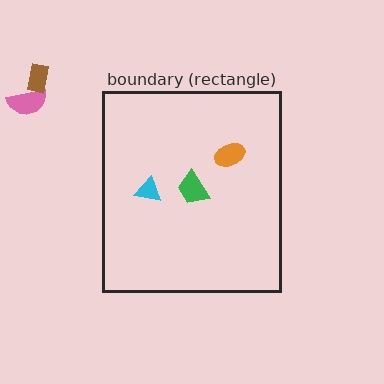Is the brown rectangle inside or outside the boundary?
Outside.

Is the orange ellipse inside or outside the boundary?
Inside.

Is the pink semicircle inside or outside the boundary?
Outside.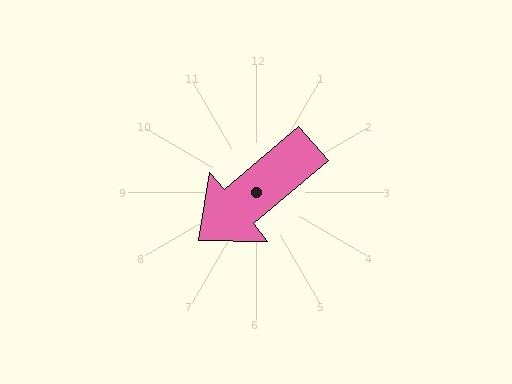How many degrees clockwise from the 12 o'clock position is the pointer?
Approximately 230 degrees.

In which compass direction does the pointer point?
Southwest.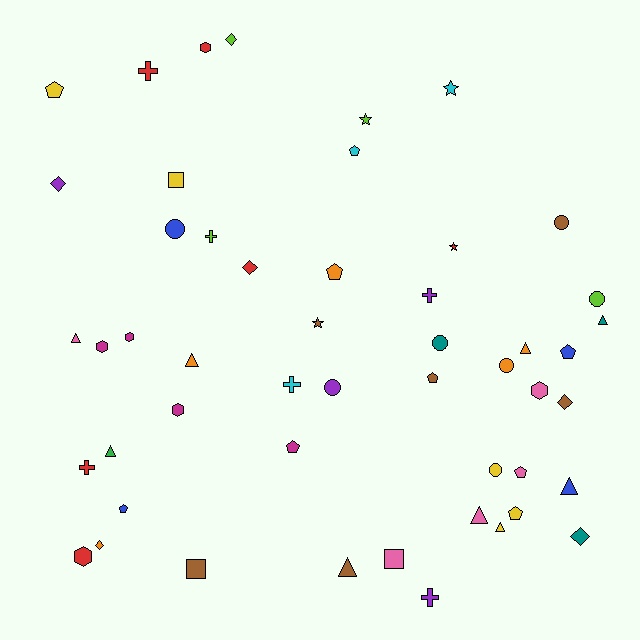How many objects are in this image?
There are 50 objects.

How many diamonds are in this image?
There are 6 diamonds.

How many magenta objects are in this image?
There are 4 magenta objects.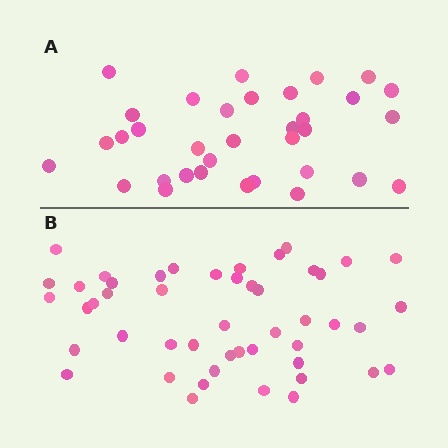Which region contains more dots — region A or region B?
Region B (the bottom region) has more dots.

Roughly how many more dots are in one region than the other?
Region B has approximately 15 more dots than region A.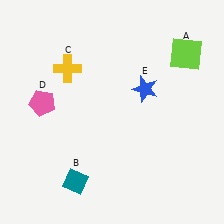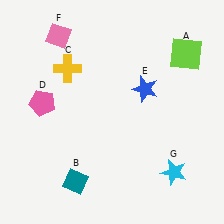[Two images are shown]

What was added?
A pink diamond (F), a cyan star (G) were added in Image 2.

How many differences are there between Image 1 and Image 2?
There are 2 differences between the two images.